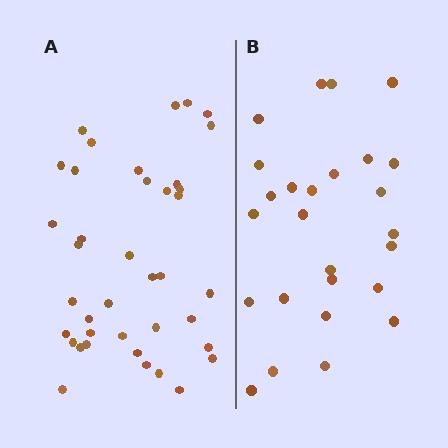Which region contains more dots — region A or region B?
Region A (the left region) has more dots.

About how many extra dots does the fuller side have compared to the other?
Region A has approximately 15 more dots than region B.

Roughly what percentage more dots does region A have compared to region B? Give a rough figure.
About 50% more.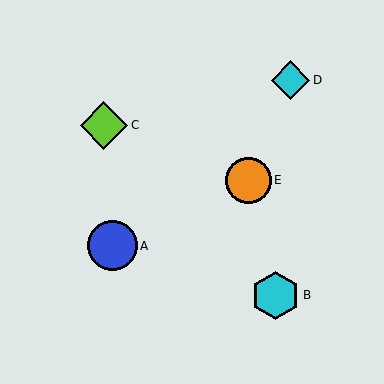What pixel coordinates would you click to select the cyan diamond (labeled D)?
Click at (290, 80) to select the cyan diamond D.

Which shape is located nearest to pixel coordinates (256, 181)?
The orange circle (labeled E) at (248, 180) is nearest to that location.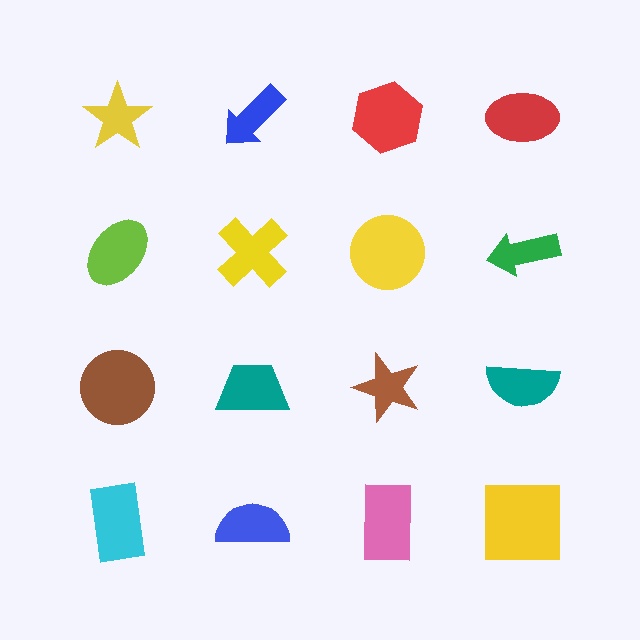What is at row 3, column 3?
A brown star.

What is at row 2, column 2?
A yellow cross.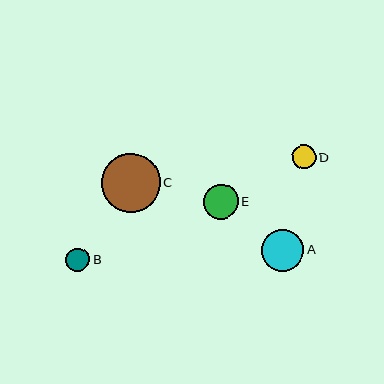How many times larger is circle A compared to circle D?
Circle A is approximately 1.8 times the size of circle D.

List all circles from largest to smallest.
From largest to smallest: C, A, E, B, D.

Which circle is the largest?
Circle C is the largest with a size of approximately 59 pixels.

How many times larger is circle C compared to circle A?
Circle C is approximately 1.4 times the size of circle A.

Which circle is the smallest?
Circle D is the smallest with a size of approximately 24 pixels.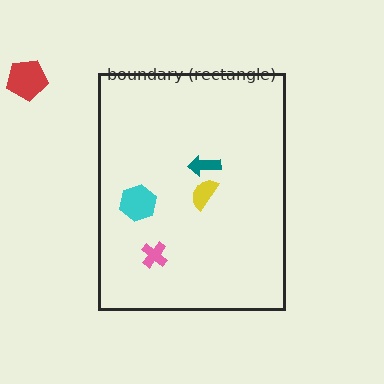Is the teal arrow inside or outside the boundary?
Inside.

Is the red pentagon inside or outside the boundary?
Outside.